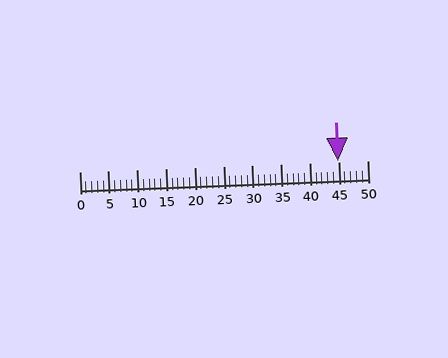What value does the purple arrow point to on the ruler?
The purple arrow points to approximately 45.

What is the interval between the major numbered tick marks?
The major tick marks are spaced 5 units apart.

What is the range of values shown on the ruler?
The ruler shows values from 0 to 50.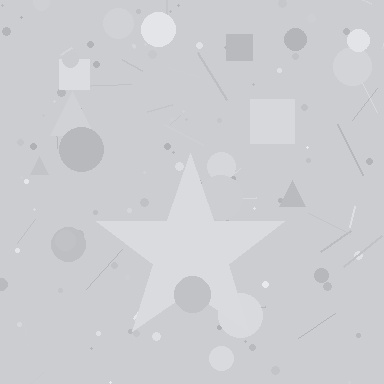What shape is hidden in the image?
A star is hidden in the image.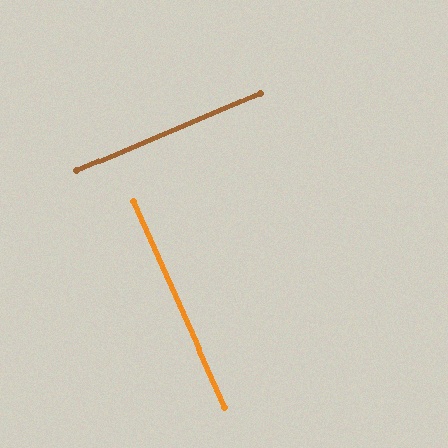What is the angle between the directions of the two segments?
Approximately 89 degrees.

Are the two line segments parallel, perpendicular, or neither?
Perpendicular — they meet at approximately 89°.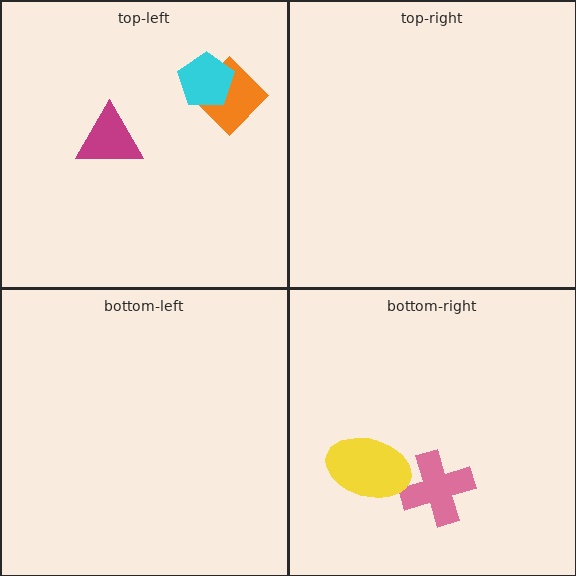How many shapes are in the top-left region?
3.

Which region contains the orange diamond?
The top-left region.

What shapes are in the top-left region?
The orange diamond, the magenta triangle, the cyan pentagon.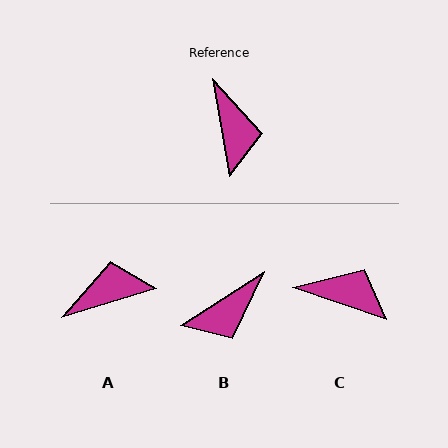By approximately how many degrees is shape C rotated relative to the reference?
Approximately 62 degrees counter-clockwise.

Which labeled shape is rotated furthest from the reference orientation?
A, about 97 degrees away.